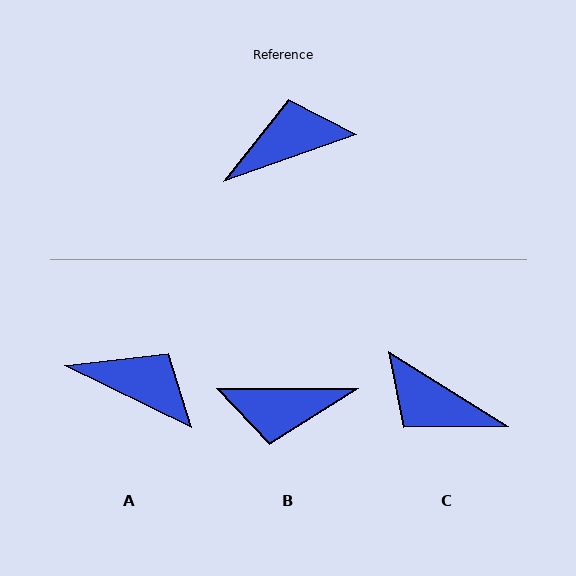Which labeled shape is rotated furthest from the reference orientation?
B, about 160 degrees away.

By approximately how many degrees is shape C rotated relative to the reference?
Approximately 129 degrees counter-clockwise.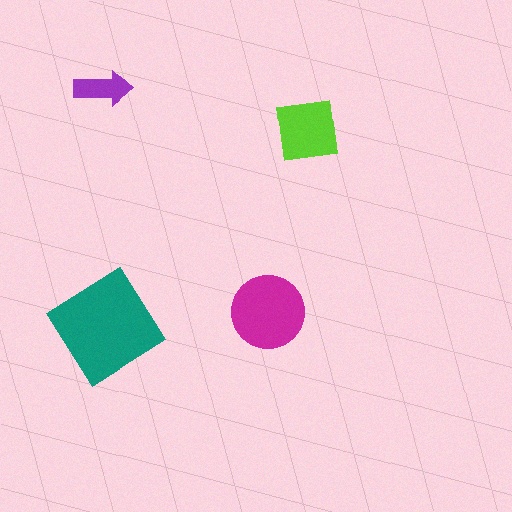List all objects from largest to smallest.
The teal diamond, the magenta circle, the lime square, the purple arrow.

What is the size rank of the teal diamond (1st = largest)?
1st.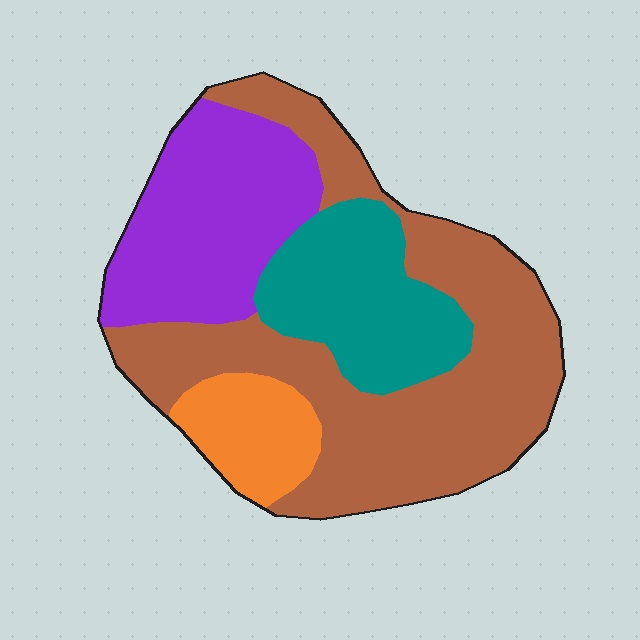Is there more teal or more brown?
Brown.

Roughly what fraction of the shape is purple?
Purple covers about 25% of the shape.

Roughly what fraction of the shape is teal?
Teal covers roughly 20% of the shape.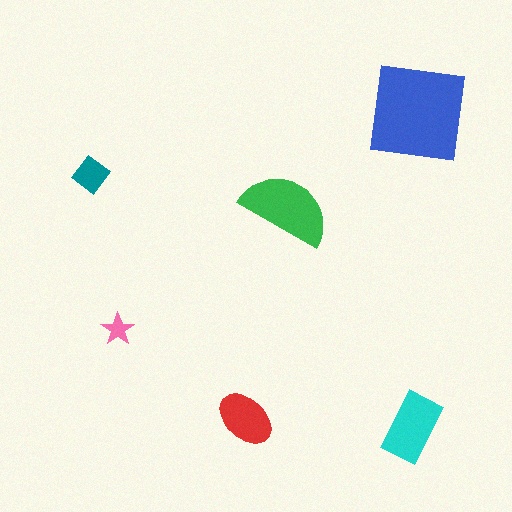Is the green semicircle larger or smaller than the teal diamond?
Larger.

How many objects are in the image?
There are 6 objects in the image.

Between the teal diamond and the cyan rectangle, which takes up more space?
The cyan rectangle.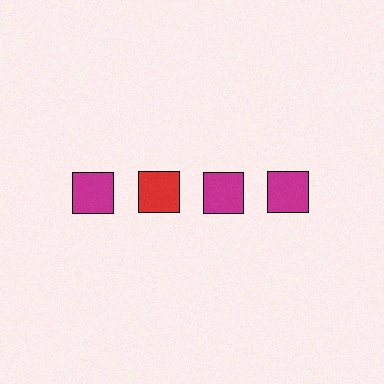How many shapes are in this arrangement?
There are 4 shapes arranged in a grid pattern.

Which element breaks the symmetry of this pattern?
The red square in the top row, second from left column breaks the symmetry. All other shapes are magenta squares.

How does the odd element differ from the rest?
It has a different color: red instead of magenta.